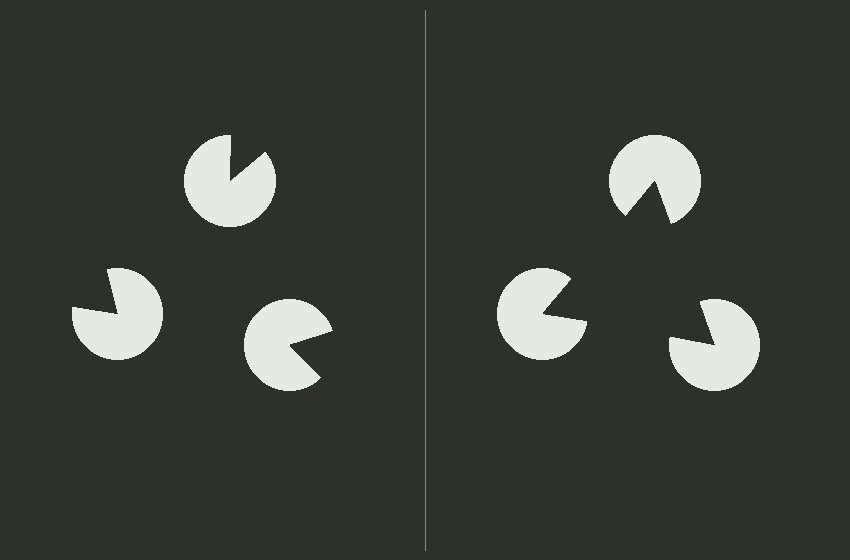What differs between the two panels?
The pac-man discs are positioned identically on both sides; only the wedge orientations differ. On the right they align to a triangle; on the left they are misaligned.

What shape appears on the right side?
An illusory triangle.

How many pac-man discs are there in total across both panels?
6 — 3 on each side.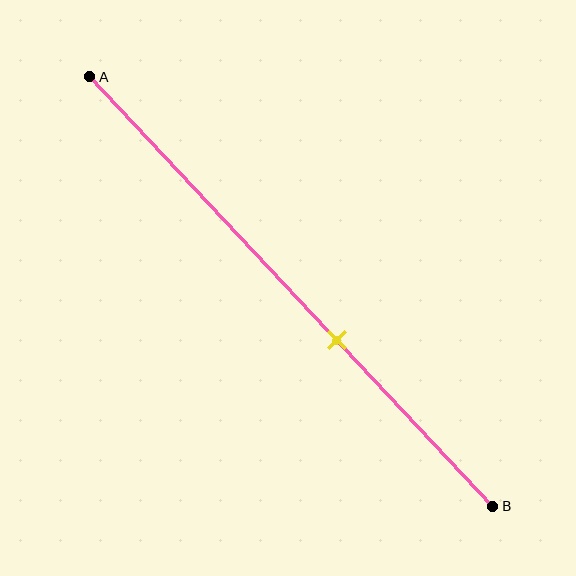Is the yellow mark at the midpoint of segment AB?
No, the mark is at about 60% from A, not at the 50% midpoint.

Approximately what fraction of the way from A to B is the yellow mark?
The yellow mark is approximately 60% of the way from A to B.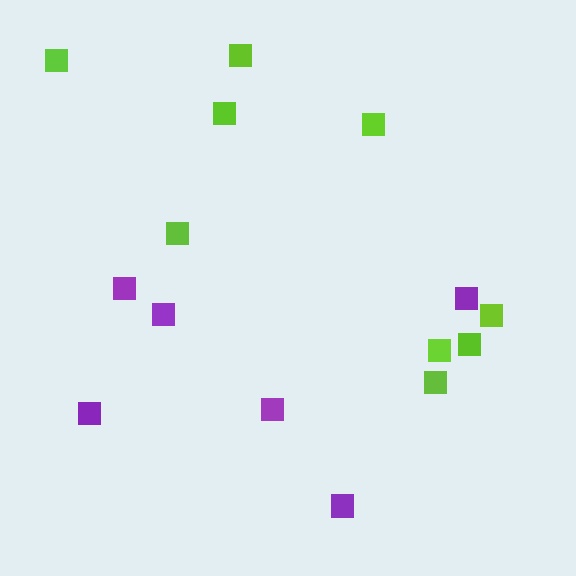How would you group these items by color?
There are 2 groups: one group of lime squares (9) and one group of purple squares (6).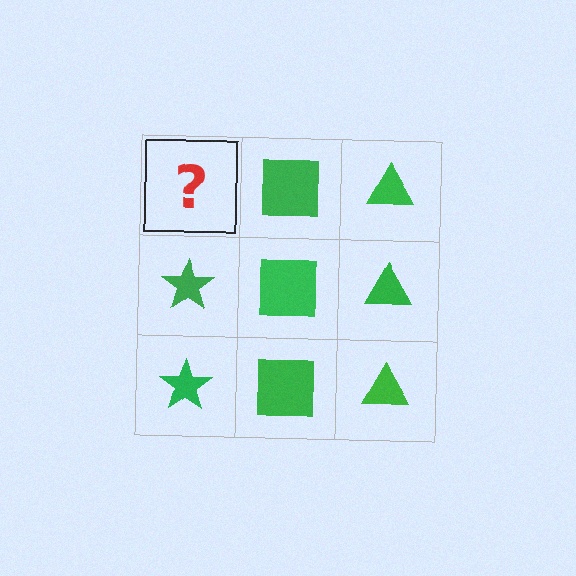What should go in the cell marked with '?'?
The missing cell should contain a green star.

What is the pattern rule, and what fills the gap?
The rule is that each column has a consistent shape. The gap should be filled with a green star.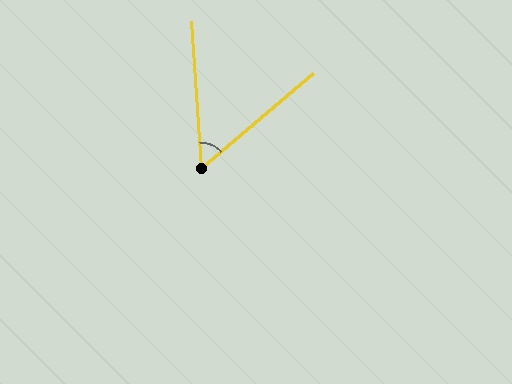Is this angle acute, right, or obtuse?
It is acute.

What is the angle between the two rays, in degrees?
Approximately 54 degrees.